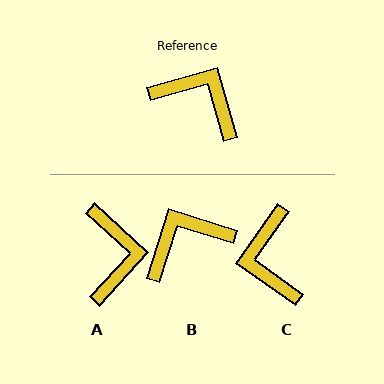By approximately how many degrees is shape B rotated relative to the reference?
Approximately 57 degrees counter-clockwise.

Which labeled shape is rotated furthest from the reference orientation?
C, about 129 degrees away.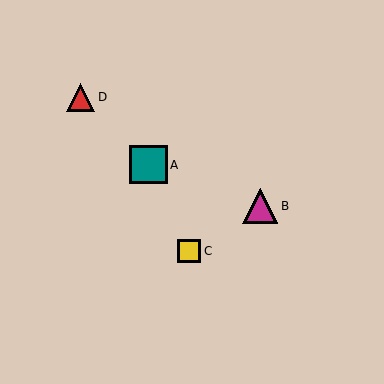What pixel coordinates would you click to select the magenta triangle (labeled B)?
Click at (260, 206) to select the magenta triangle B.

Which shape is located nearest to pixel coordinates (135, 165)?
The teal square (labeled A) at (148, 165) is nearest to that location.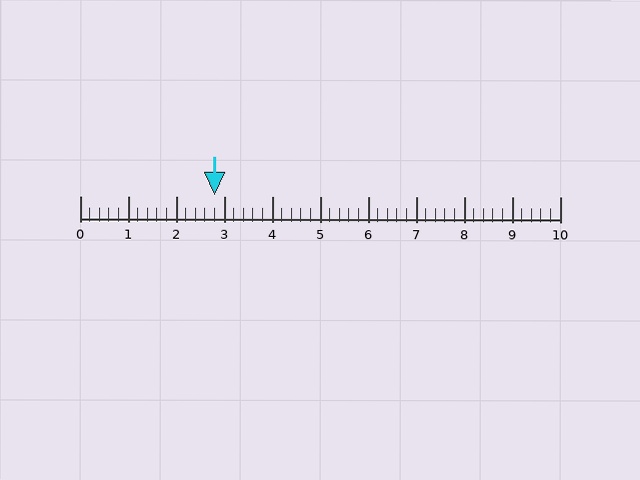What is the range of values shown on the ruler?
The ruler shows values from 0 to 10.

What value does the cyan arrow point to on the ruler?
The cyan arrow points to approximately 2.8.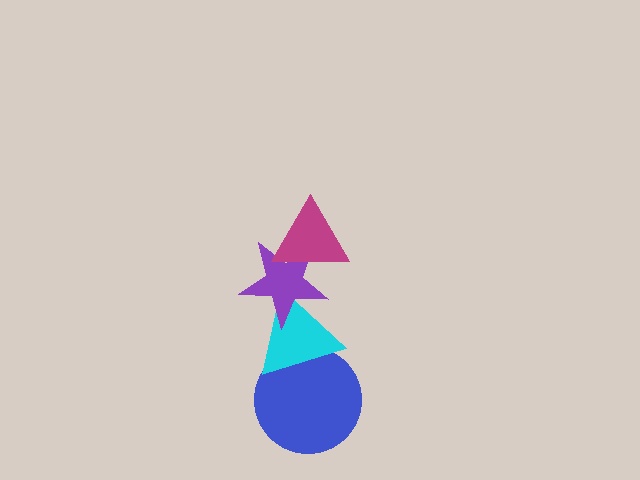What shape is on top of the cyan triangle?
The purple star is on top of the cyan triangle.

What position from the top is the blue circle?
The blue circle is 4th from the top.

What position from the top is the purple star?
The purple star is 2nd from the top.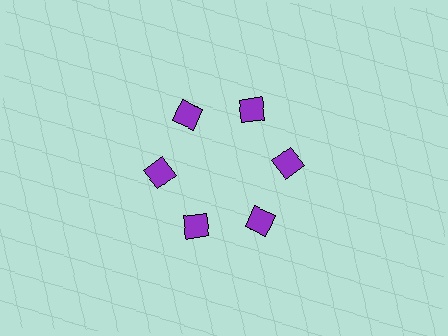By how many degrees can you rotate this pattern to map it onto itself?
The pattern maps onto itself every 60 degrees of rotation.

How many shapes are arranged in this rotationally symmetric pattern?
There are 6 shapes, arranged in 6 groups of 1.